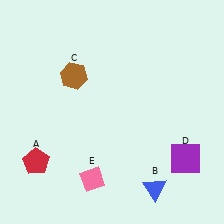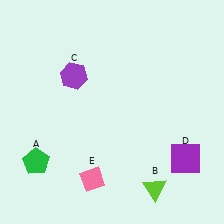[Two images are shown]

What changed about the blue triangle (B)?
In Image 1, B is blue. In Image 2, it changed to lime.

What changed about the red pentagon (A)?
In Image 1, A is red. In Image 2, it changed to green.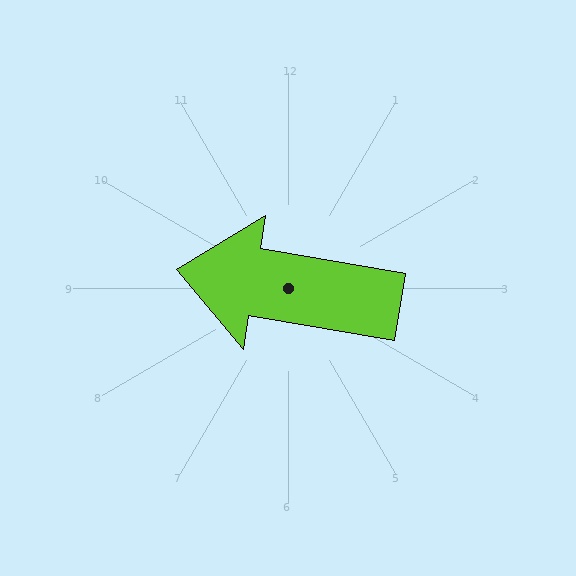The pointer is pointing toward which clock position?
Roughly 9 o'clock.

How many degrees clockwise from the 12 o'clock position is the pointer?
Approximately 279 degrees.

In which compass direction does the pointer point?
West.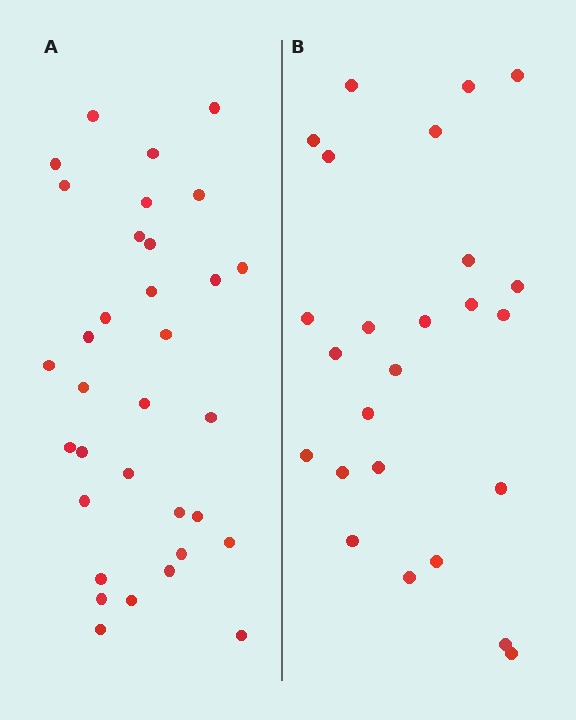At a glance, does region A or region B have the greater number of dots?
Region A (the left region) has more dots.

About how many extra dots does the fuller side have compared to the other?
Region A has roughly 8 or so more dots than region B.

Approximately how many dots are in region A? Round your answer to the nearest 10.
About 30 dots. (The exact count is 33, which rounds to 30.)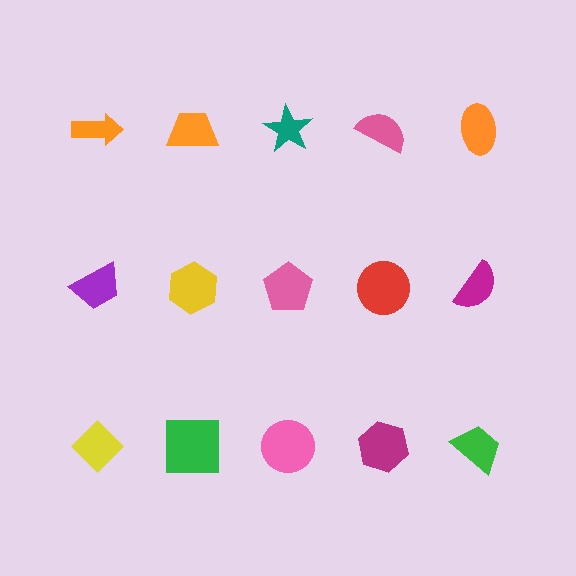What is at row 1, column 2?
An orange trapezoid.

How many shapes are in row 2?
5 shapes.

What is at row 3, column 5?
A green trapezoid.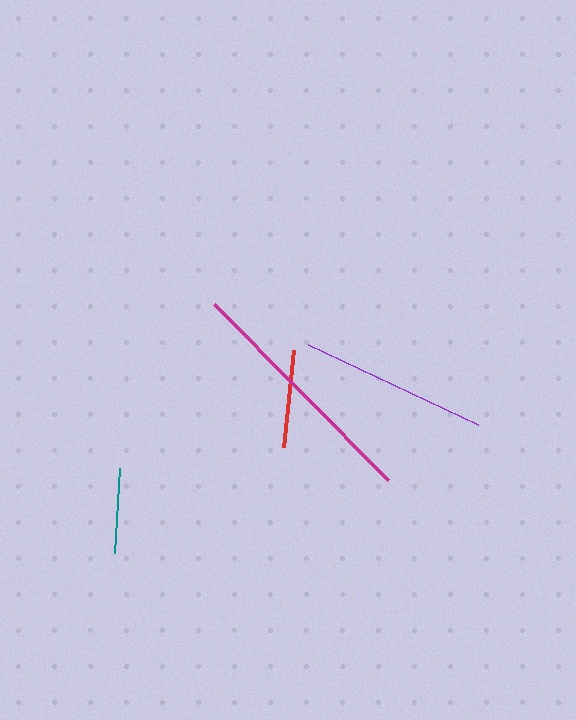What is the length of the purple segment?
The purple segment is approximately 188 pixels long.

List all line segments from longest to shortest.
From longest to shortest: magenta, purple, red, teal.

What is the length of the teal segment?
The teal segment is approximately 86 pixels long.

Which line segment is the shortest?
The teal line is the shortest at approximately 86 pixels.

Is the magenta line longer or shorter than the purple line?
The magenta line is longer than the purple line.